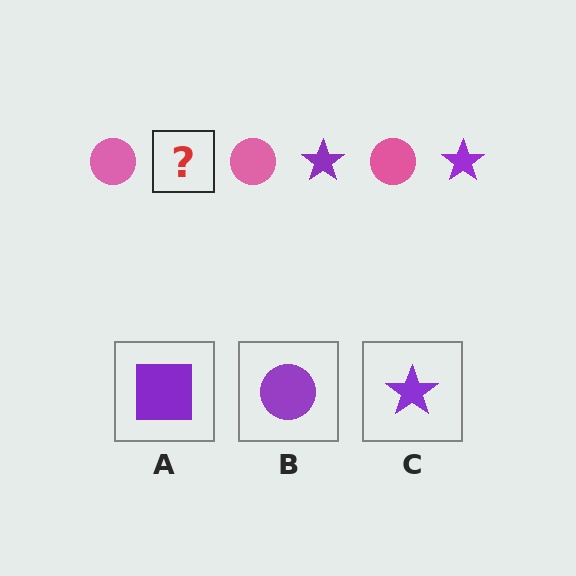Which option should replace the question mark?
Option C.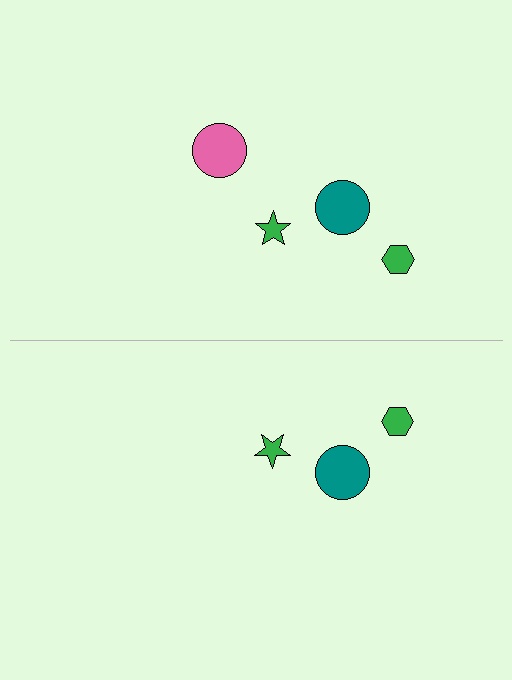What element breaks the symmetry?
A pink circle is missing from the bottom side.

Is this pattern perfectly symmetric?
No, the pattern is not perfectly symmetric. A pink circle is missing from the bottom side.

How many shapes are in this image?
There are 7 shapes in this image.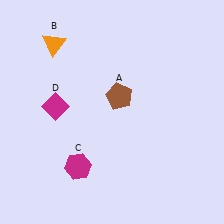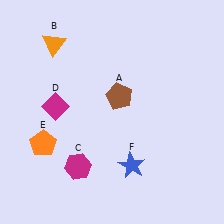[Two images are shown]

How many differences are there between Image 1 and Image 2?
There are 2 differences between the two images.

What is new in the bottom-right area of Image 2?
A blue star (F) was added in the bottom-right area of Image 2.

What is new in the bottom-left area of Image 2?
An orange pentagon (E) was added in the bottom-left area of Image 2.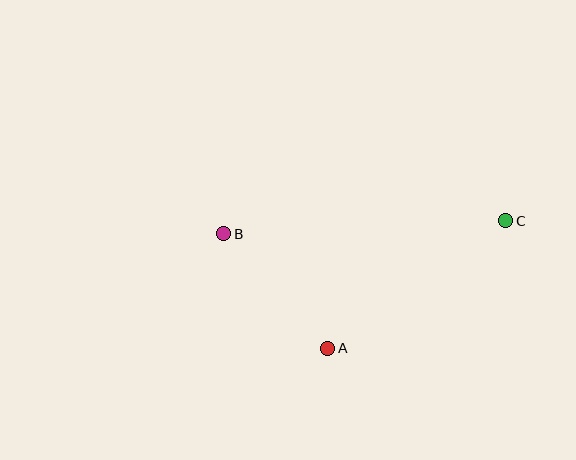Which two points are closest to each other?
Points A and B are closest to each other.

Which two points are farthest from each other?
Points B and C are farthest from each other.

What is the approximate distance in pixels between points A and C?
The distance between A and C is approximately 219 pixels.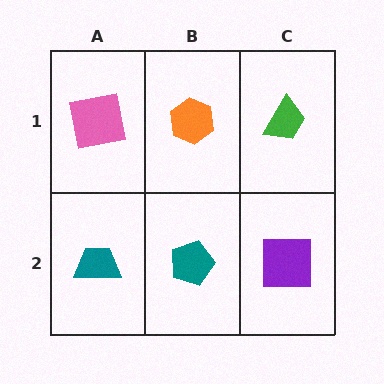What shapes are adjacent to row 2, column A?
A pink square (row 1, column A), a teal pentagon (row 2, column B).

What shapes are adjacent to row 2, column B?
An orange hexagon (row 1, column B), a teal trapezoid (row 2, column A), a purple square (row 2, column C).